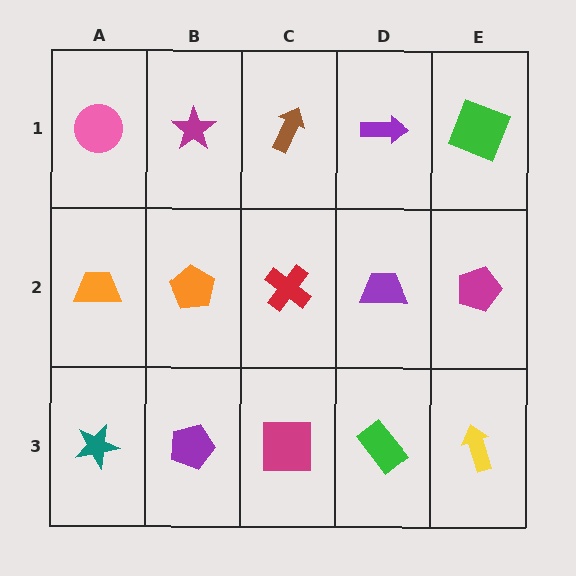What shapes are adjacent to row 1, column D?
A purple trapezoid (row 2, column D), a brown arrow (row 1, column C), a green square (row 1, column E).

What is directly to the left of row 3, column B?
A teal star.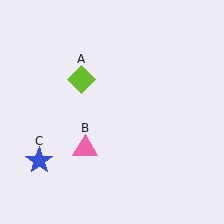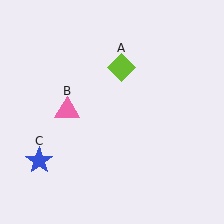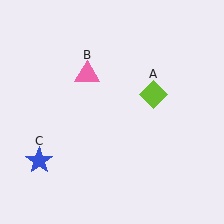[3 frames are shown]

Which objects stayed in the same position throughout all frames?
Blue star (object C) remained stationary.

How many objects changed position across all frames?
2 objects changed position: lime diamond (object A), pink triangle (object B).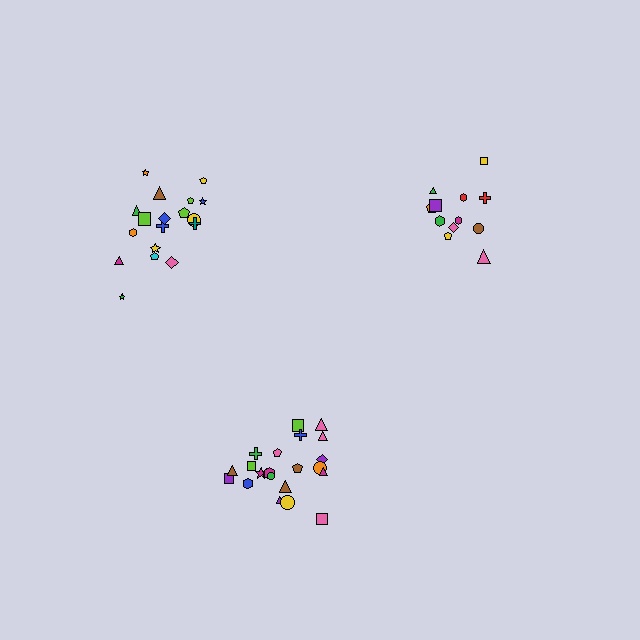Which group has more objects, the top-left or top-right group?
The top-left group.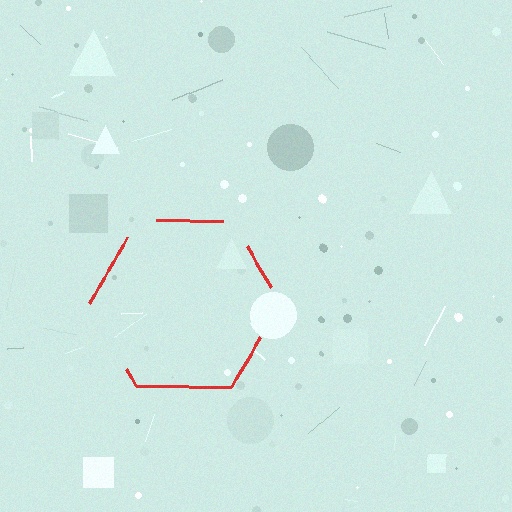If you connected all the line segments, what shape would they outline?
They would outline a hexagon.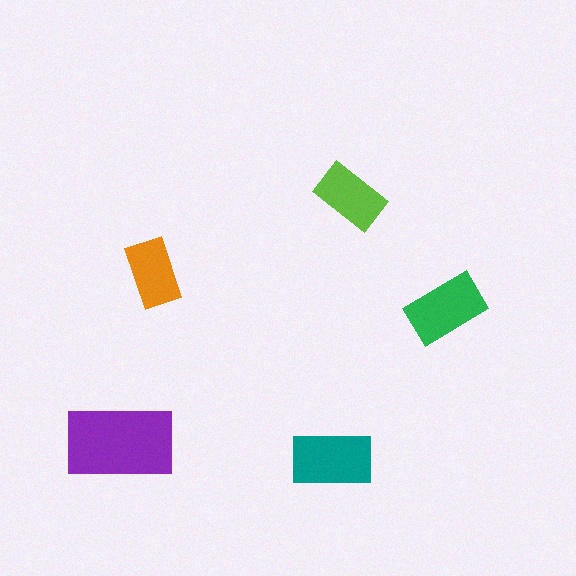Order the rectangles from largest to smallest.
the purple one, the teal one, the green one, the lime one, the orange one.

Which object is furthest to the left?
The purple rectangle is leftmost.